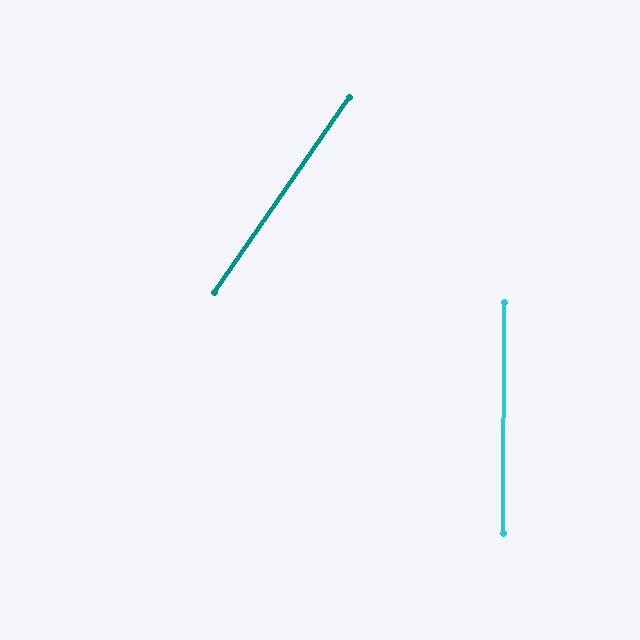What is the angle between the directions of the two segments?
Approximately 34 degrees.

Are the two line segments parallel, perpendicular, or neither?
Neither parallel nor perpendicular — they differ by about 34°.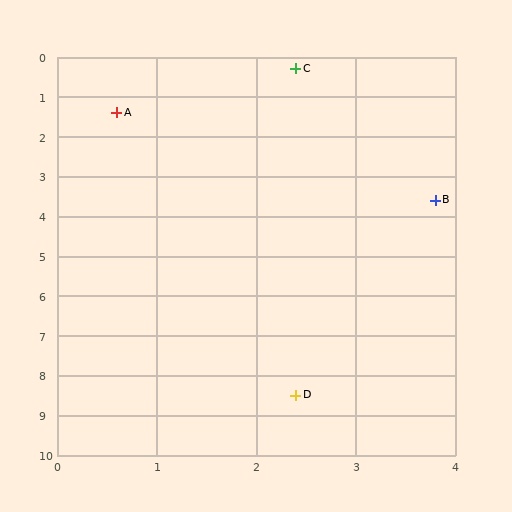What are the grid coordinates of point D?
Point D is at approximately (2.4, 8.5).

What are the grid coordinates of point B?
Point B is at approximately (3.8, 3.6).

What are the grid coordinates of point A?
Point A is at approximately (0.6, 1.4).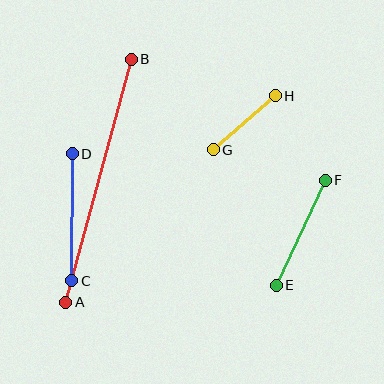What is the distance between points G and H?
The distance is approximately 82 pixels.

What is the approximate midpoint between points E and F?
The midpoint is at approximately (301, 233) pixels.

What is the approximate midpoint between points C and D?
The midpoint is at approximately (72, 217) pixels.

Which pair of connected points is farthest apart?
Points A and B are farthest apart.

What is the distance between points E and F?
The distance is approximately 115 pixels.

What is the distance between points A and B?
The distance is approximately 252 pixels.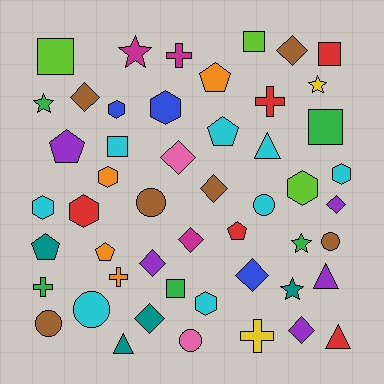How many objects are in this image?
There are 50 objects.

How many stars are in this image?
There are 5 stars.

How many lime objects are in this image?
There are 3 lime objects.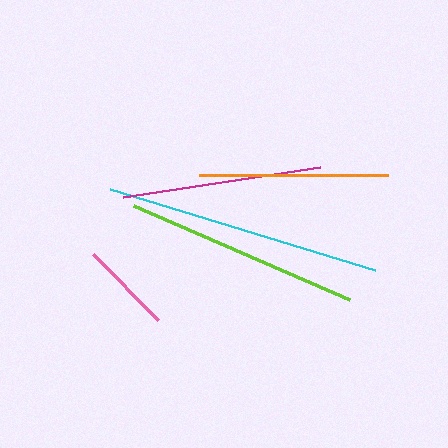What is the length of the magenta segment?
The magenta segment is approximately 199 pixels long.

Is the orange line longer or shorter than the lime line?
The lime line is longer than the orange line.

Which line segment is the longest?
The cyan line is the longest at approximately 278 pixels.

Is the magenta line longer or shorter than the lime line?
The lime line is longer than the magenta line.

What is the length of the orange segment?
The orange segment is approximately 189 pixels long.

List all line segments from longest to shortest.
From longest to shortest: cyan, lime, magenta, orange, pink.